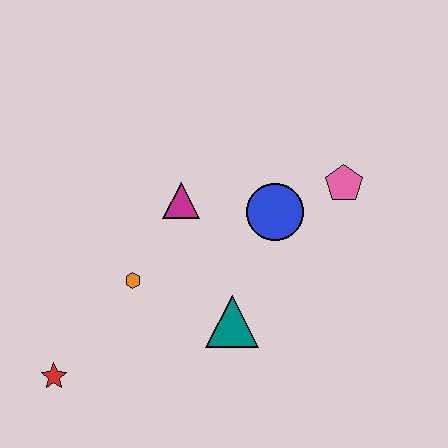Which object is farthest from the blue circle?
The red star is farthest from the blue circle.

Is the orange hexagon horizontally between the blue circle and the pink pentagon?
No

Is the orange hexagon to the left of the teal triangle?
Yes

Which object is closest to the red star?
The orange hexagon is closest to the red star.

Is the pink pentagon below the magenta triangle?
No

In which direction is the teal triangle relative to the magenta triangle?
The teal triangle is below the magenta triangle.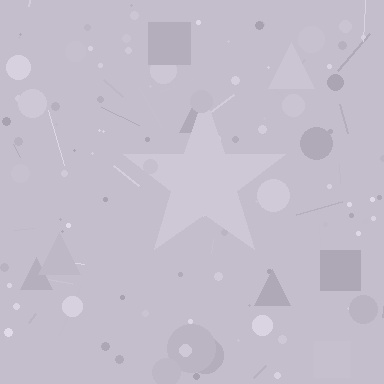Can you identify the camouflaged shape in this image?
The camouflaged shape is a star.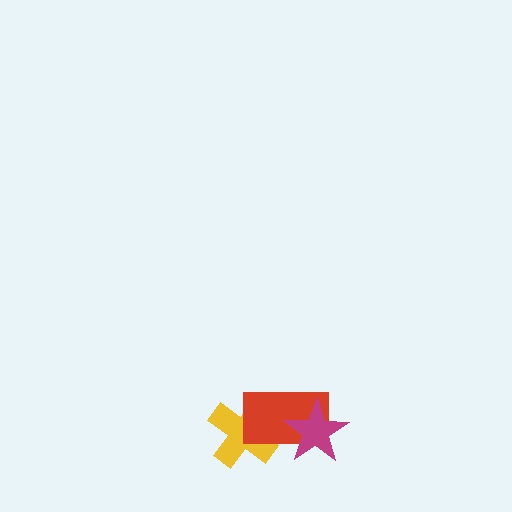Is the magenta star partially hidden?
No, no other shape covers it.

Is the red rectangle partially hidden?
Yes, it is partially covered by another shape.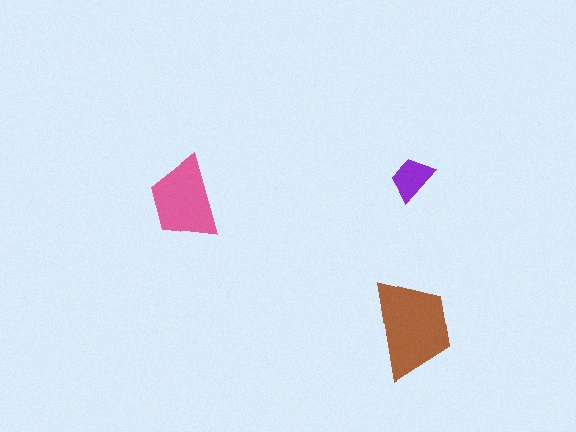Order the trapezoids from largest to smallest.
the brown one, the pink one, the purple one.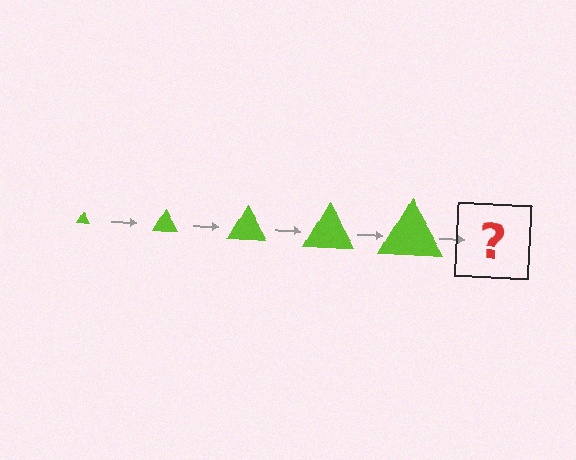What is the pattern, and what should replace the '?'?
The pattern is that the triangle gets progressively larger each step. The '?' should be a lime triangle, larger than the previous one.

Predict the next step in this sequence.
The next step is a lime triangle, larger than the previous one.